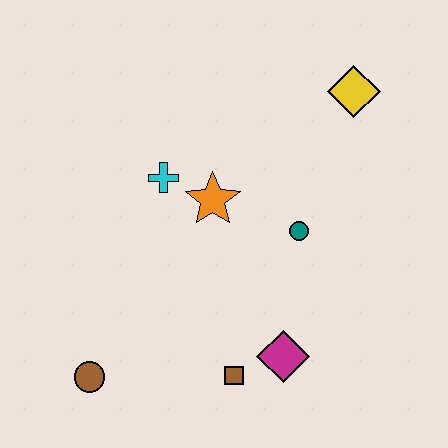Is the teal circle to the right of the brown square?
Yes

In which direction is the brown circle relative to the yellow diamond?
The brown circle is below the yellow diamond.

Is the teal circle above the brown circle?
Yes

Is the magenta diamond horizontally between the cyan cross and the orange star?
No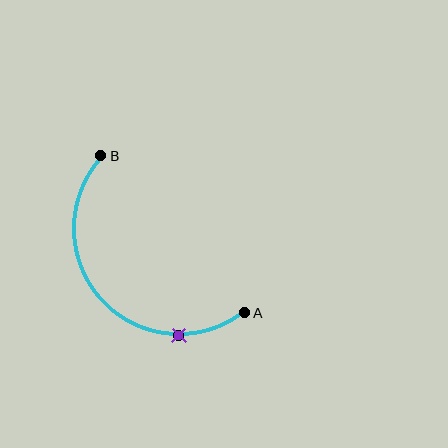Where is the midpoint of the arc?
The arc midpoint is the point on the curve farthest from the straight line joining A and B. It sits below and to the left of that line.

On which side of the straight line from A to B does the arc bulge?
The arc bulges below and to the left of the straight line connecting A and B.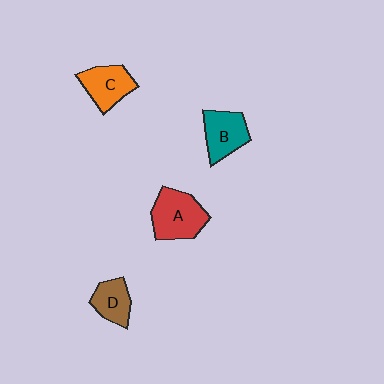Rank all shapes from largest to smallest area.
From largest to smallest: A (red), B (teal), C (orange), D (brown).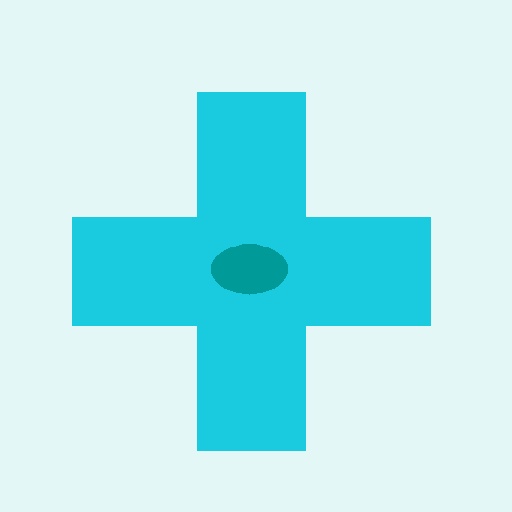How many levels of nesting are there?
2.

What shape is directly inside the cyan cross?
The teal ellipse.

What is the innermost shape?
The teal ellipse.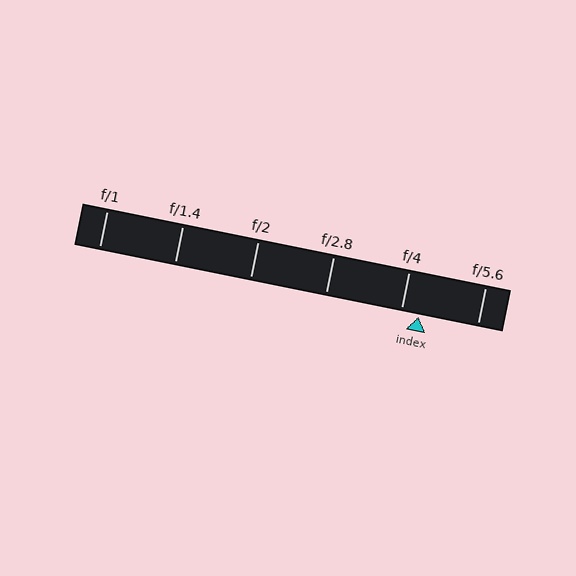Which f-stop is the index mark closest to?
The index mark is closest to f/4.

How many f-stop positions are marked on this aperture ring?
There are 6 f-stop positions marked.